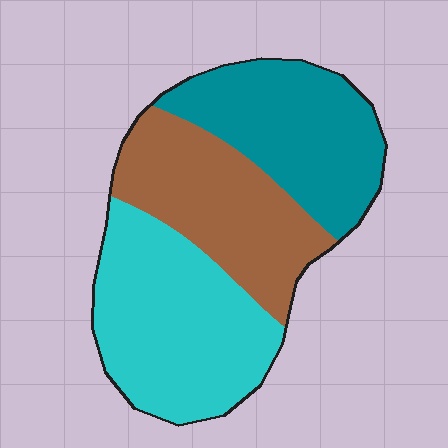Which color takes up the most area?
Cyan, at roughly 40%.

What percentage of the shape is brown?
Brown covers 31% of the shape.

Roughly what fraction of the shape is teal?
Teal takes up between a quarter and a half of the shape.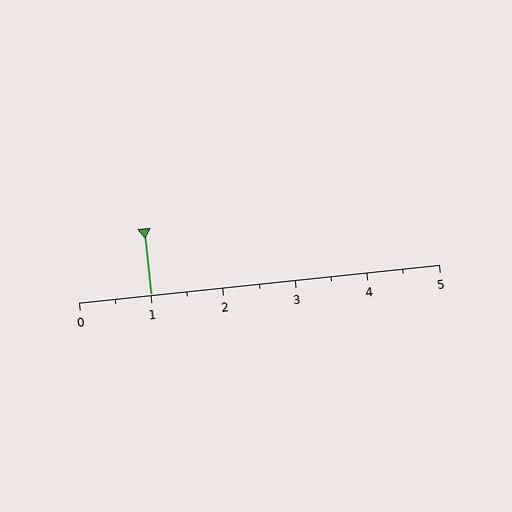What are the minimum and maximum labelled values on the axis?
The axis runs from 0 to 5.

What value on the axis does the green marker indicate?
The marker indicates approximately 1.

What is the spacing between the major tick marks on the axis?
The major ticks are spaced 1 apart.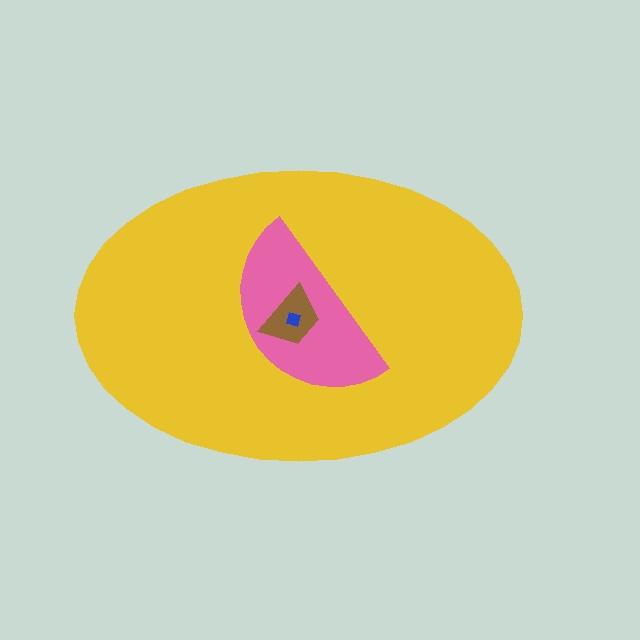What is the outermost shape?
The yellow ellipse.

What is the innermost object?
The blue diamond.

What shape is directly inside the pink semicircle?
The brown trapezoid.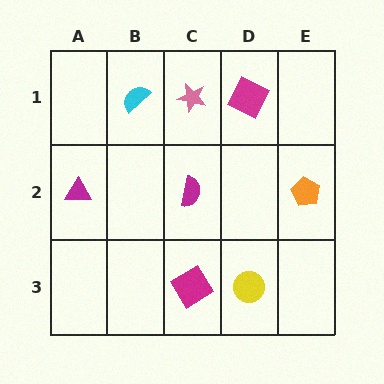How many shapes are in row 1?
3 shapes.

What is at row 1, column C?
A pink star.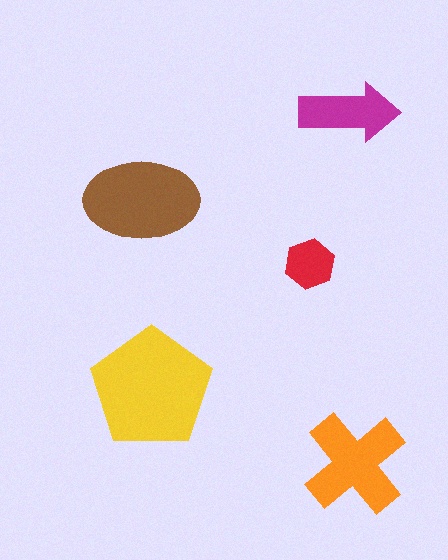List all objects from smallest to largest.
The red hexagon, the magenta arrow, the orange cross, the brown ellipse, the yellow pentagon.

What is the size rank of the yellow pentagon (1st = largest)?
1st.